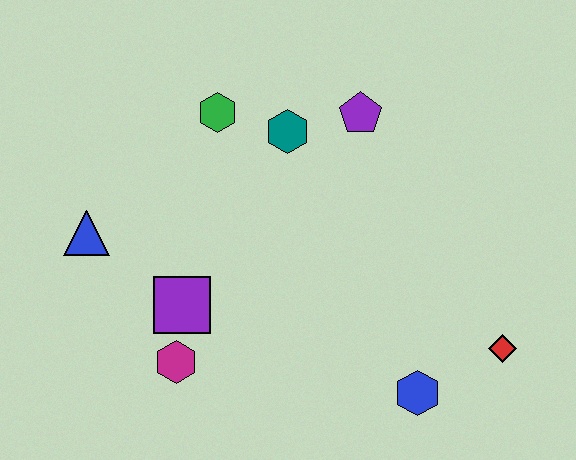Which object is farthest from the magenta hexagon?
The red diamond is farthest from the magenta hexagon.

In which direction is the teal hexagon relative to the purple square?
The teal hexagon is above the purple square.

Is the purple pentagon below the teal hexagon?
No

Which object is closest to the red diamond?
The blue hexagon is closest to the red diamond.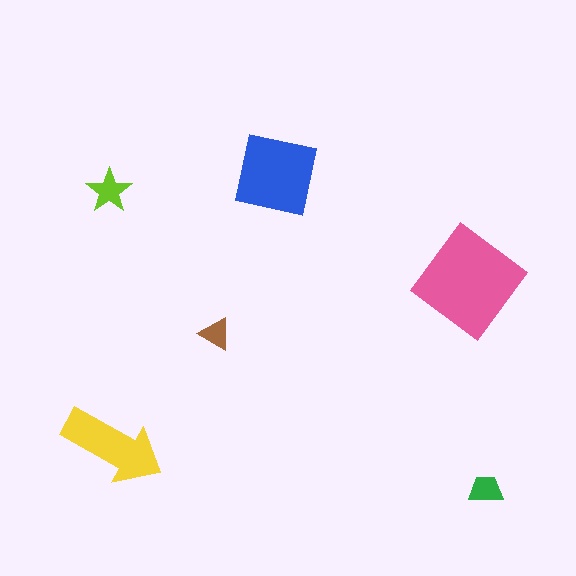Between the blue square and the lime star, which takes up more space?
The blue square.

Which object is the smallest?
The brown triangle.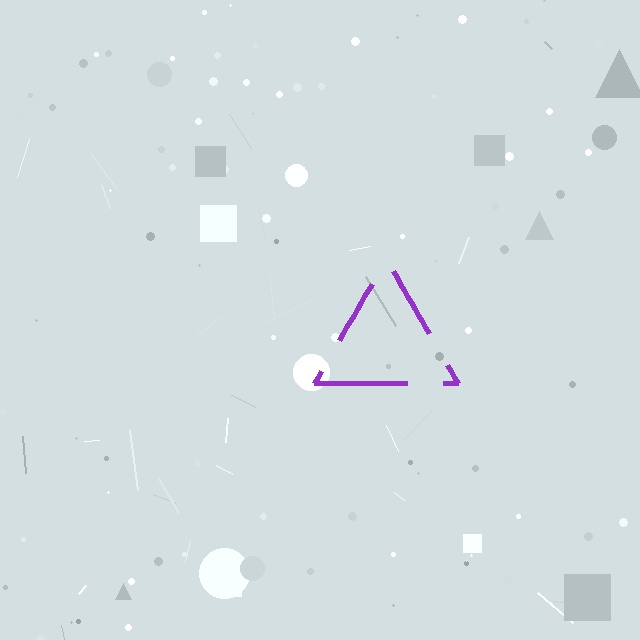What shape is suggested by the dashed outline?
The dashed outline suggests a triangle.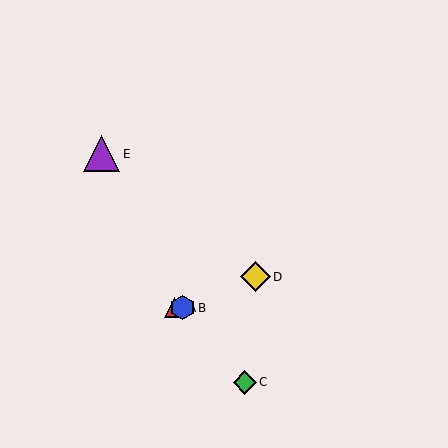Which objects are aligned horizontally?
Objects A, B are aligned horizontally.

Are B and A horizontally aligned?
Yes, both are at y≈308.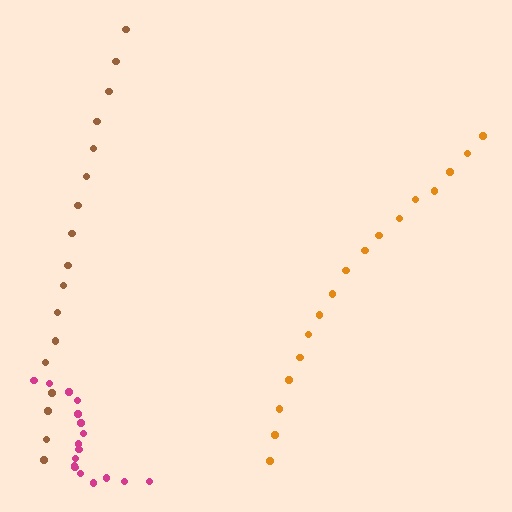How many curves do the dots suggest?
There are 3 distinct paths.